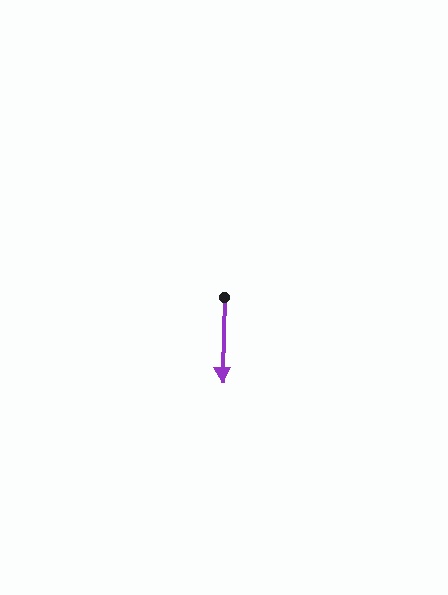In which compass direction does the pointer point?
South.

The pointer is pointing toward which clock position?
Roughly 6 o'clock.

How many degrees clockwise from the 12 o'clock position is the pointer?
Approximately 180 degrees.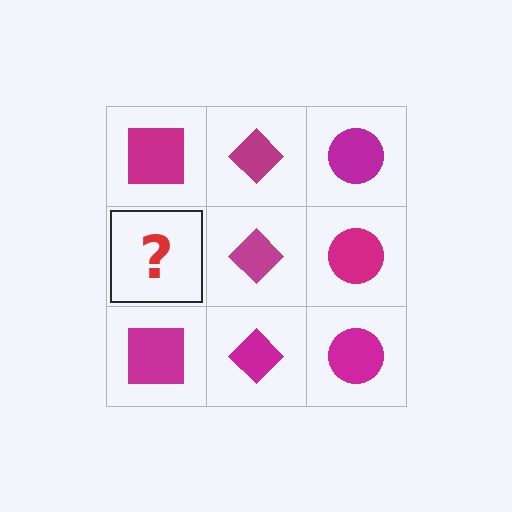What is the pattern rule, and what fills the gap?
The rule is that each column has a consistent shape. The gap should be filled with a magenta square.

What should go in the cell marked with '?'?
The missing cell should contain a magenta square.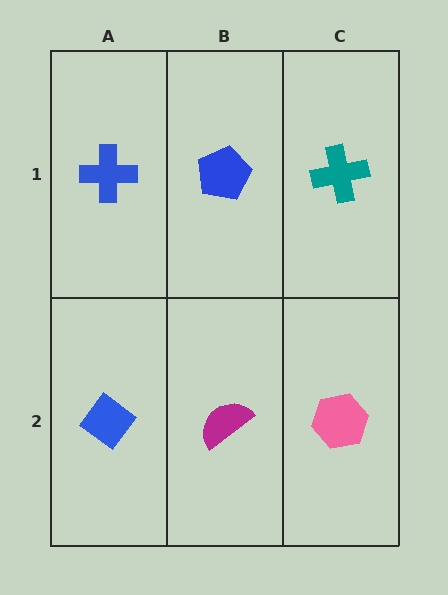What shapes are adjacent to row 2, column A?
A blue cross (row 1, column A), a magenta semicircle (row 2, column B).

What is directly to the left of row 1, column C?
A blue pentagon.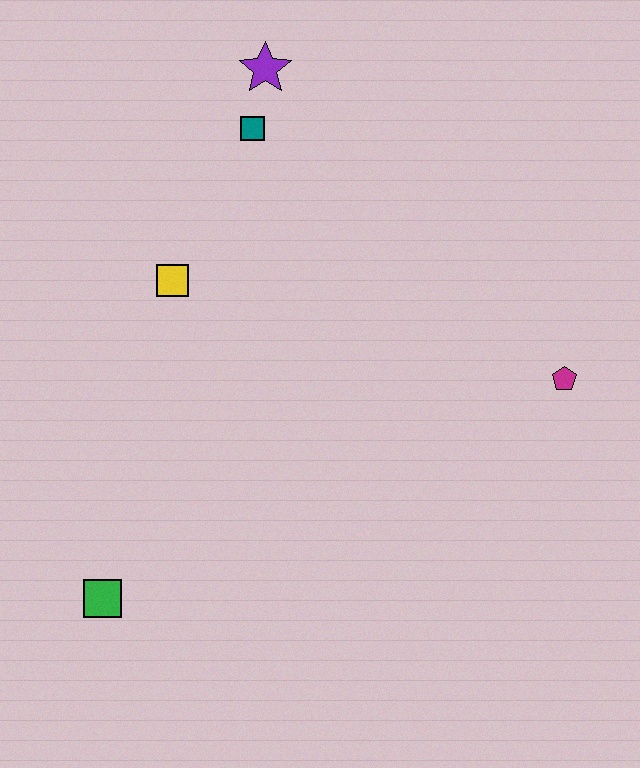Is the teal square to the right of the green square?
Yes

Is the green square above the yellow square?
No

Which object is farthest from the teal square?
The green square is farthest from the teal square.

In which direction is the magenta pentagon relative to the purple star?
The magenta pentagon is below the purple star.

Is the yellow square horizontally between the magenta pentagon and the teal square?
No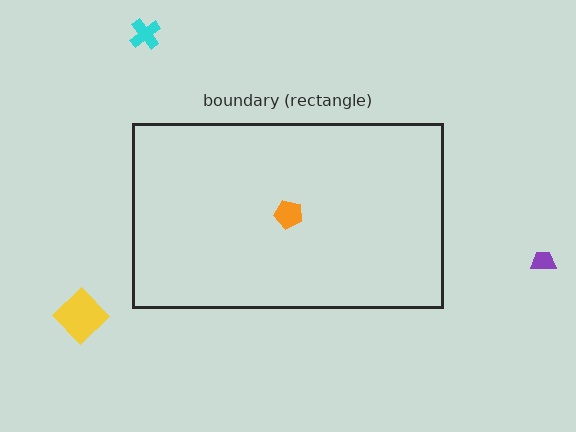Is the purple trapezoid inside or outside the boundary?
Outside.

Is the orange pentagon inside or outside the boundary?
Inside.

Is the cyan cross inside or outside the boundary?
Outside.